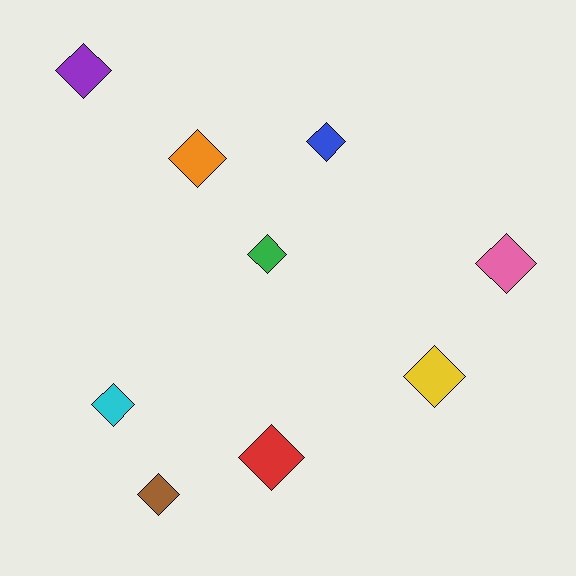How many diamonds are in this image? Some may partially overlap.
There are 9 diamonds.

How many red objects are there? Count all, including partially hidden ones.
There is 1 red object.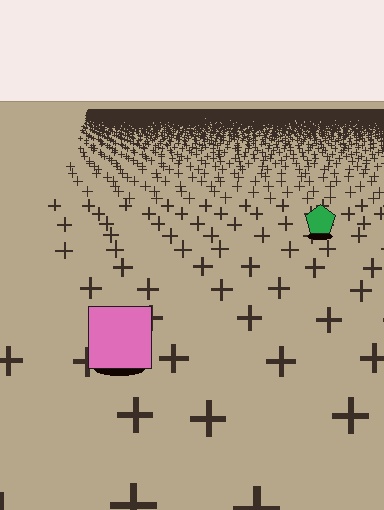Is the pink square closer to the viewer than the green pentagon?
Yes. The pink square is closer — you can tell from the texture gradient: the ground texture is coarser near it.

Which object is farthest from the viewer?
The green pentagon is farthest from the viewer. It appears smaller and the ground texture around it is denser.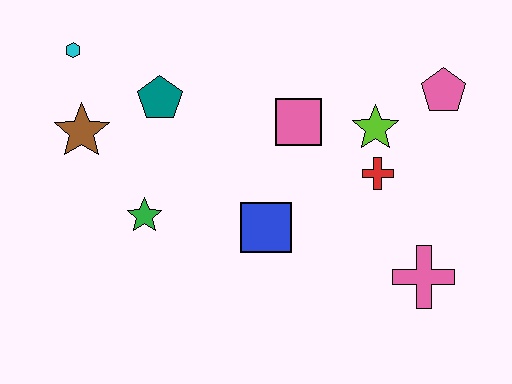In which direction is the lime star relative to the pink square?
The lime star is to the right of the pink square.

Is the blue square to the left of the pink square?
Yes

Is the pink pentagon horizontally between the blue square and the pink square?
No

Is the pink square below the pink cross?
No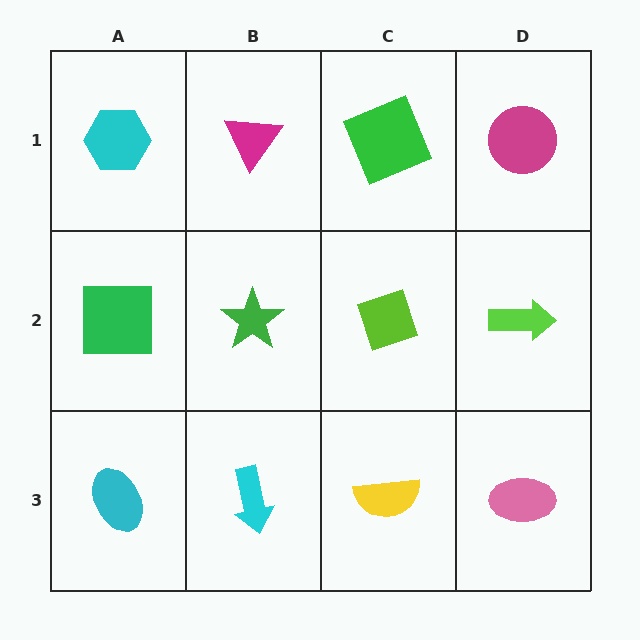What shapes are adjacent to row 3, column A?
A green square (row 2, column A), a cyan arrow (row 3, column B).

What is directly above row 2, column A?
A cyan hexagon.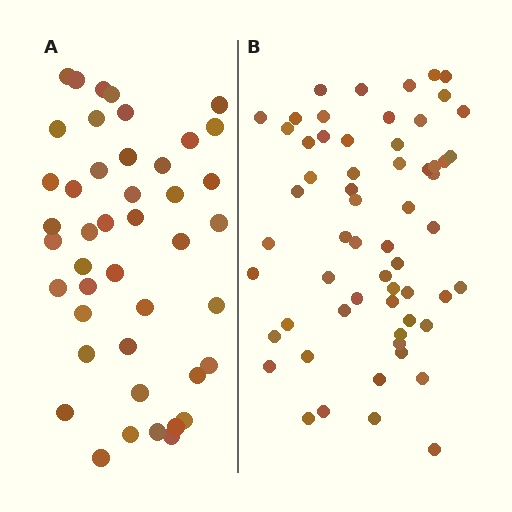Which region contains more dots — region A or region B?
Region B (the right region) has more dots.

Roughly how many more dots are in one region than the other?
Region B has approximately 15 more dots than region A.